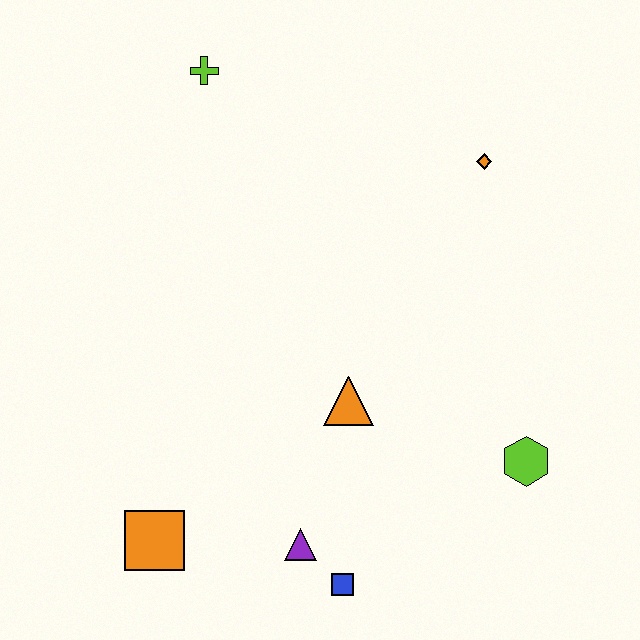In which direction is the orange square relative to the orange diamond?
The orange square is below the orange diamond.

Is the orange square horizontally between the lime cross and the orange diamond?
No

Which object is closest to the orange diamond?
The orange triangle is closest to the orange diamond.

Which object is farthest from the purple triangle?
The lime cross is farthest from the purple triangle.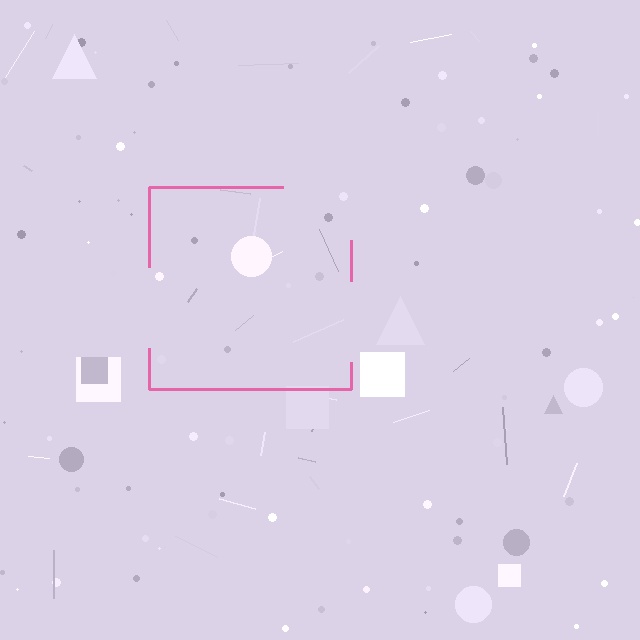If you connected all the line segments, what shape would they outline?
They would outline a square.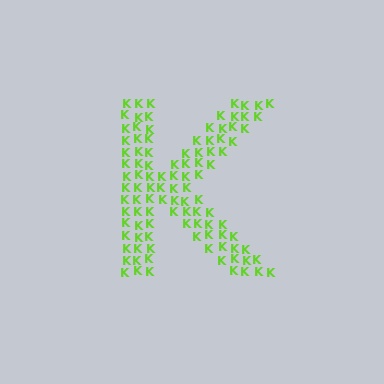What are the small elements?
The small elements are letter K's.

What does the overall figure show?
The overall figure shows the letter K.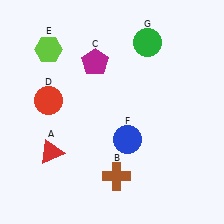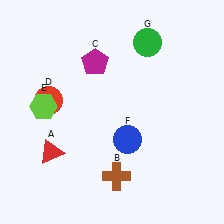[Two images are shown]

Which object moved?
The lime hexagon (E) moved down.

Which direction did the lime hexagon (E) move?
The lime hexagon (E) moved down.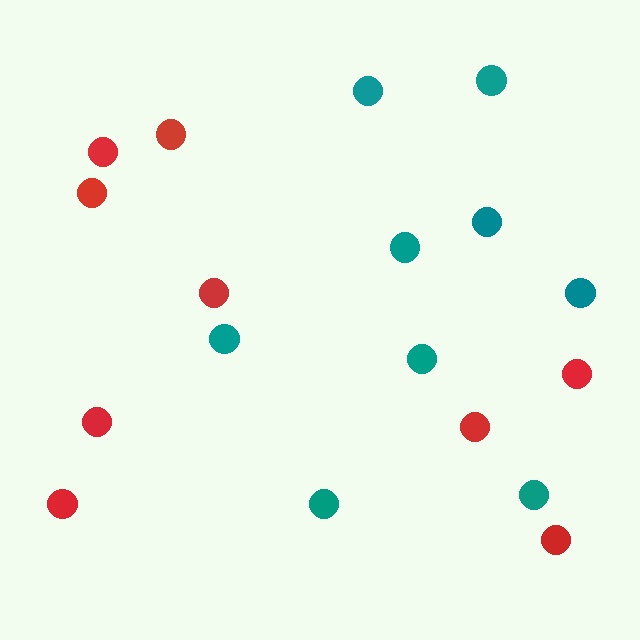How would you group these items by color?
There are 2 groups: one group of teal circles (9) and one group of red circles (9).